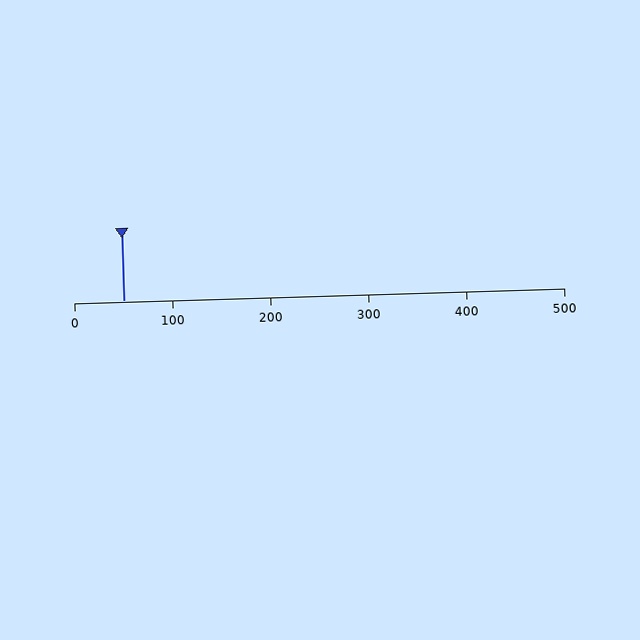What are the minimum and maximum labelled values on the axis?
The axis runs from 0 to 500.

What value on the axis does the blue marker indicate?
The marker indicates approximately 50.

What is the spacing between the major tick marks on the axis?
The major ticks are spaced 100 apart.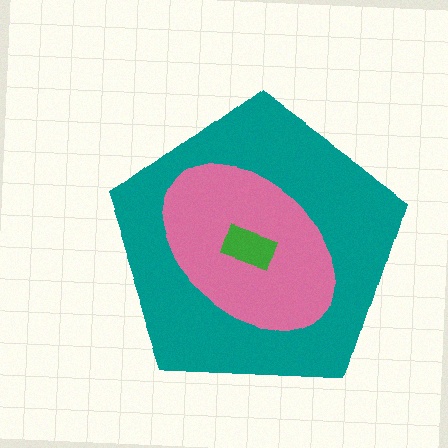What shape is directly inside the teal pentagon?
The pink ellipse.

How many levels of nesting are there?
3.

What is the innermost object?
The green rectangle.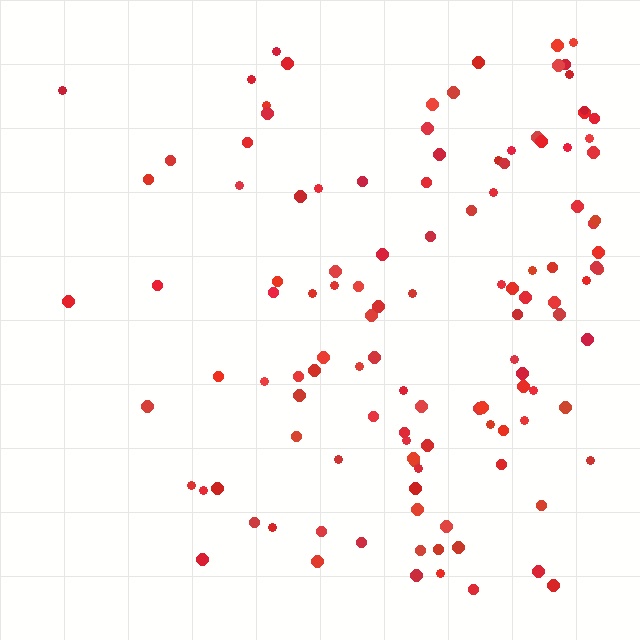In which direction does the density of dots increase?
From left to right, with the right side densest.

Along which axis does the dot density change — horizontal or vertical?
Horizontal.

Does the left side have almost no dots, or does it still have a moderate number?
Still a moderate number, just noticeably fewer than the right.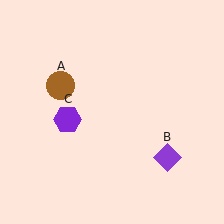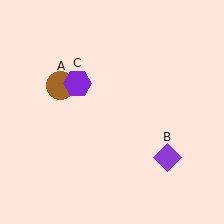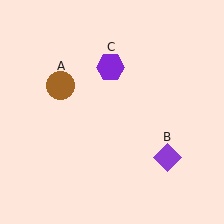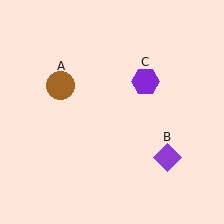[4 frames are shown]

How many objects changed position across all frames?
1 object changed position: purple hexagon (object C).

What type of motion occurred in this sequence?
The purple hexagon (object C) rotated clockwise around the center of the scene.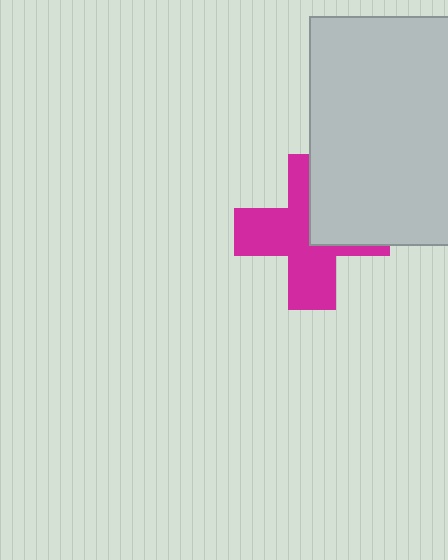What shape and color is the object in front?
The object in front is a light gray rectangle.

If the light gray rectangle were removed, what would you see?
You would see the complete magenta cross.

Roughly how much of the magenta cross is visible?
About half of it is visible (roughly 65%).